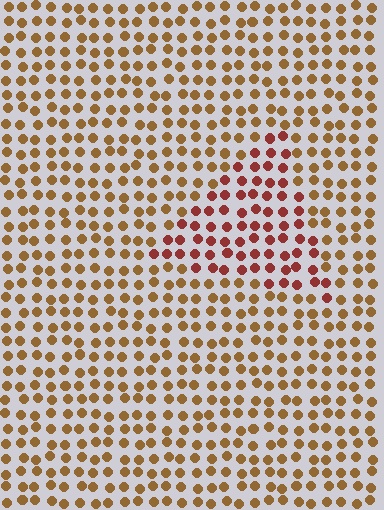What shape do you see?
I see a triangle.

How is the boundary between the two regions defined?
The boundary is defined purely by a slight shift in hue (about 35 degrees). Spacing, size, and orientation are identical on both sides.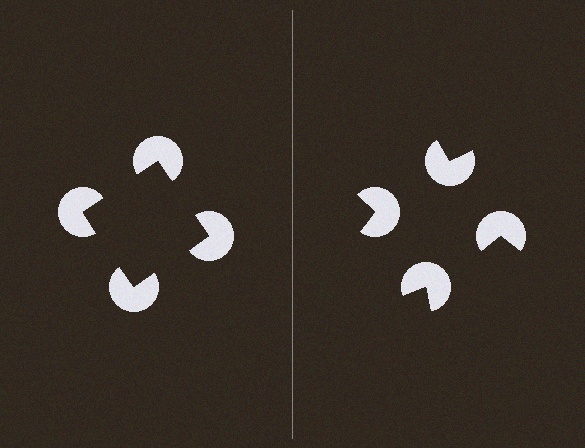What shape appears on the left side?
An illusory square.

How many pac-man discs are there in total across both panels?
8 — 4 on each side.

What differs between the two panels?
The pac-man discs are positioned identically on both sides; only the wedge orientations differ. On the left they align to a square; on the right they are misaligned.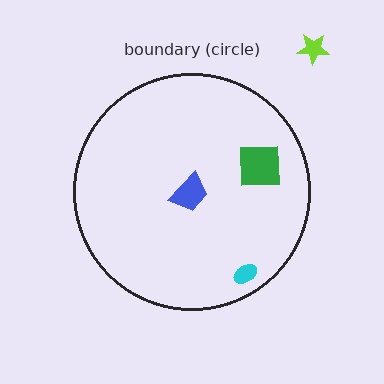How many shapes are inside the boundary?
3 inside, 1 outside.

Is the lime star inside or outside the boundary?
Outside.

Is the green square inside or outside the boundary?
Inside.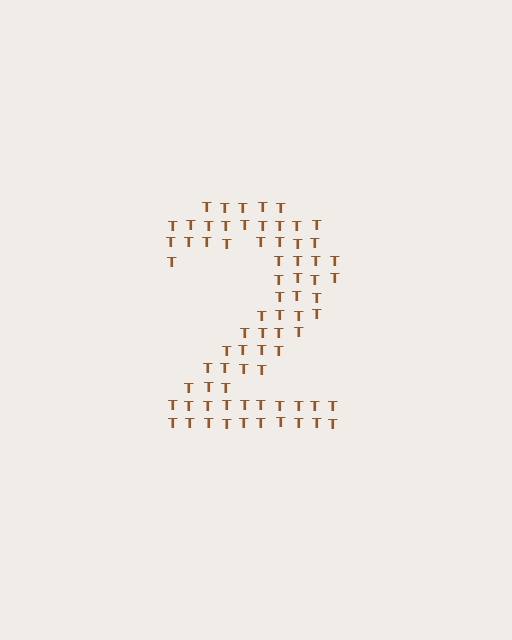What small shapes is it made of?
It is made of small letter T's.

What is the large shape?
The large shape is the digit 2.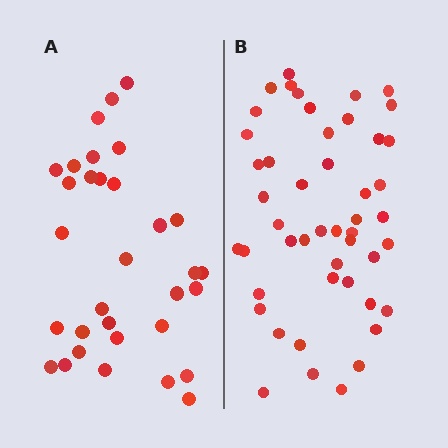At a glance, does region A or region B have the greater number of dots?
Region B (the right region) has more dots.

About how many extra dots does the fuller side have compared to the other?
Region B has approximately 15 more dots than region A.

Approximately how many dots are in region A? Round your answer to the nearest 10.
About 30 dots. (The exact count is 32, which rounds to 30.)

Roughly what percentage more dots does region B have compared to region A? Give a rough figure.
About 50% more.